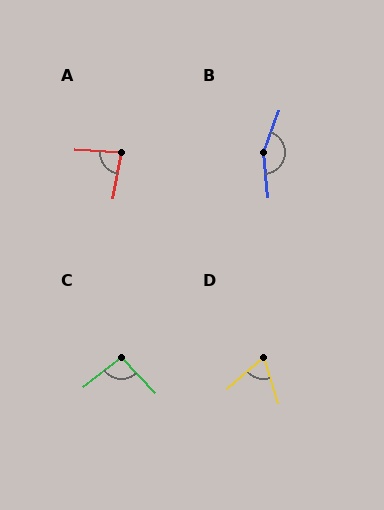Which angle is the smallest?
D, at approximately 65 degrees.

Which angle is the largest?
B, at approximately 154 degrees.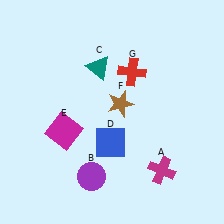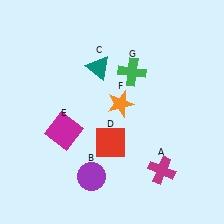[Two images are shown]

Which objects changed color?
D changed from blue to red. F changed from brown to orange. G changed from red to green.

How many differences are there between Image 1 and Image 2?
There are 3 differences between the two images.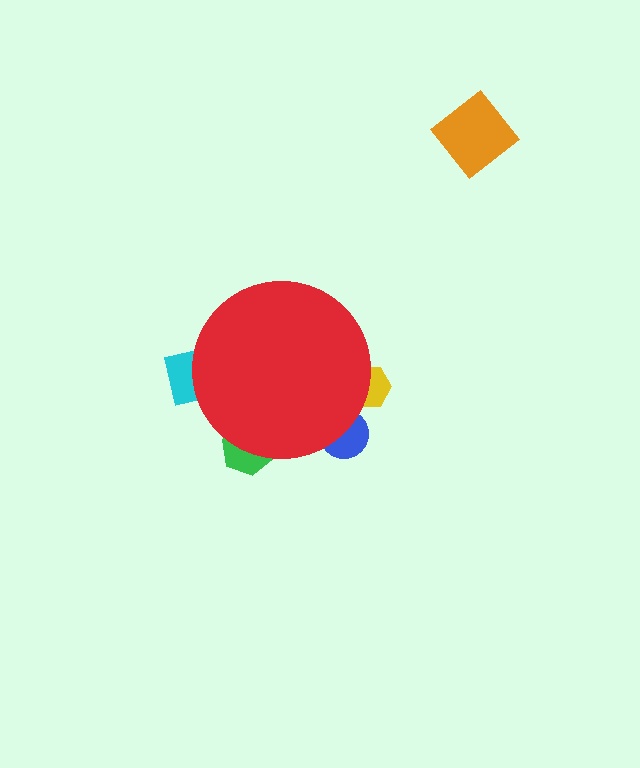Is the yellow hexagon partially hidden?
Yes, the yellow hexagon is partially hidden behind the red circle.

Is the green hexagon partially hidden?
Yes, the green hexagon is partially hidden behind the red circle.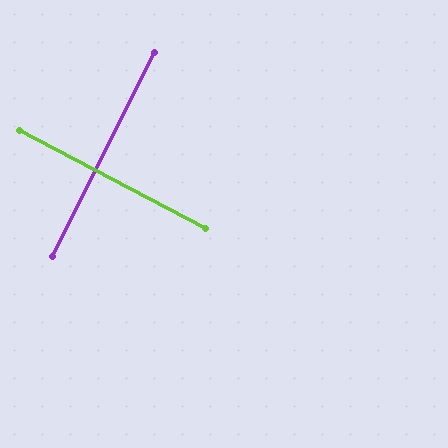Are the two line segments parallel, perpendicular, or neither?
Perpendicular — they meet at approximately 89°.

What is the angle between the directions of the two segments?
Approximately 89 degrees.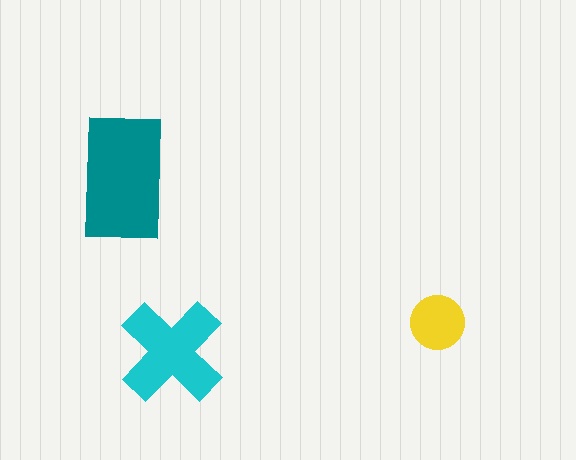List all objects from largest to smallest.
The teal rectangle, the cyan cross, the yellow circle.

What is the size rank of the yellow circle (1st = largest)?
3rd.